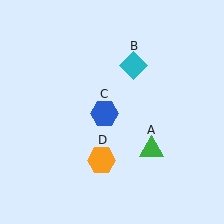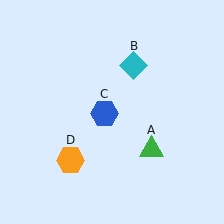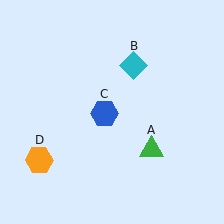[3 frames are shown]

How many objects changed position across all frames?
1 object changed position: orange hexagon (object D).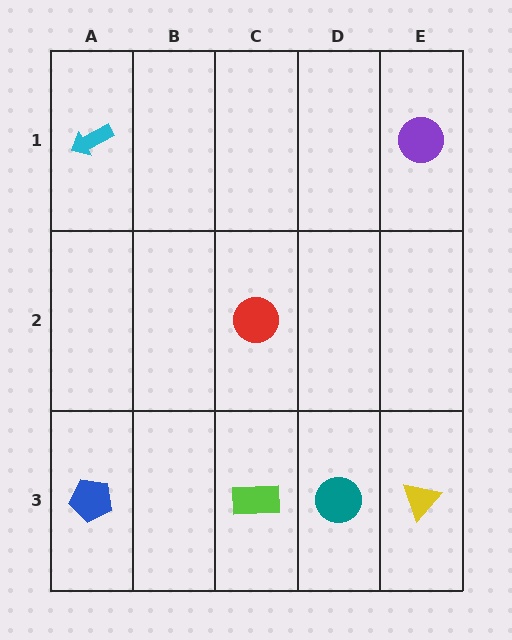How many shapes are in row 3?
4 shapes.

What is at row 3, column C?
A lime rectangle.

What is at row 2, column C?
A red circle.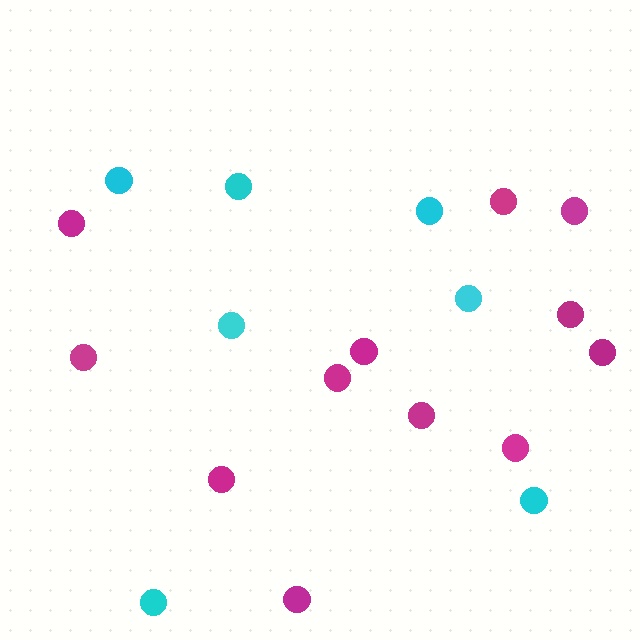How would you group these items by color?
There are 2 groups: one group of magenta circles (12) and one group of cyan circles (7).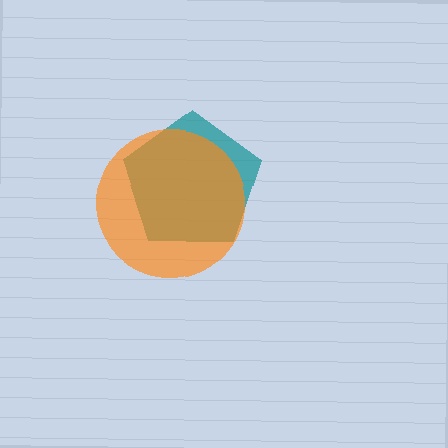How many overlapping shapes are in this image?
There are 2 overlapping shapes in the image.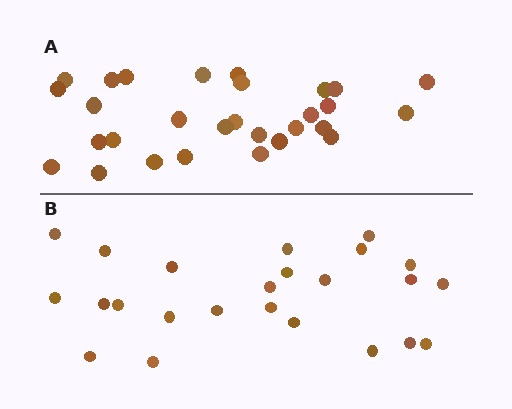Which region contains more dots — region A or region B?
Region A (the top region) has more dots.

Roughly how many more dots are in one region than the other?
Region A has about 5 more dots than region B.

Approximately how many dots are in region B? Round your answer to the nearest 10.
About 20 dots. (The exact count is 24, which rounds to 20.)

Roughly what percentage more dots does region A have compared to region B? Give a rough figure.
About 20% more.